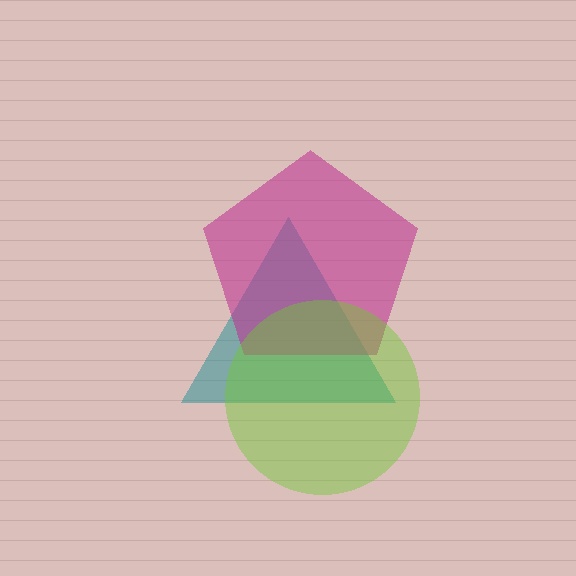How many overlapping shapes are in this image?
There are 3 overlapping shapes in the image.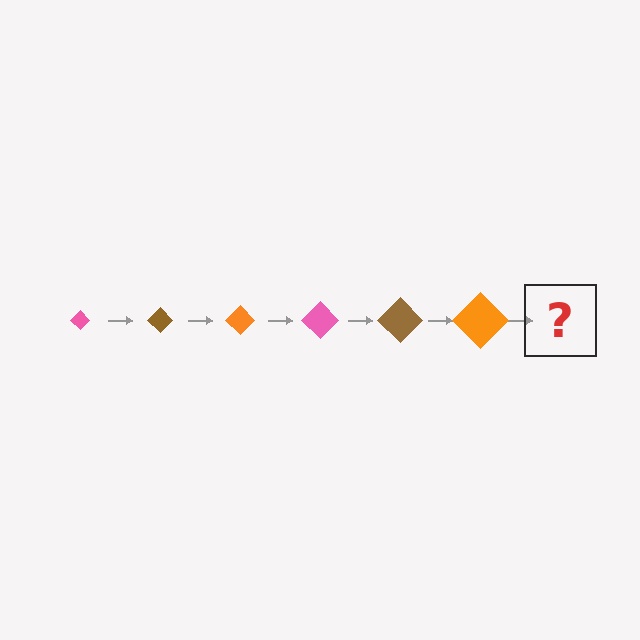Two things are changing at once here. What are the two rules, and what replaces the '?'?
The two rules are that the diamond grows larger each step and the color cycles through pink, brown, and orange. The '?' should be a pink diamond, larger than the previous one.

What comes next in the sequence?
The next element should be a pink diamond, larger than the previous one.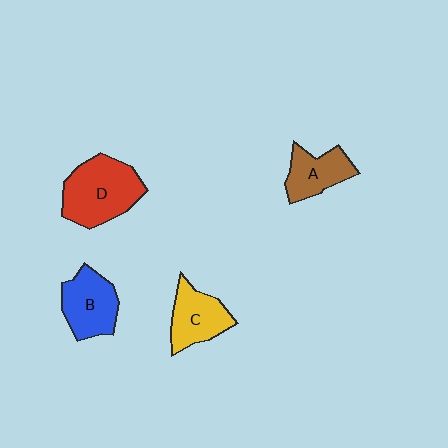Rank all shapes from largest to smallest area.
From largest to smallest: D (red), B (blue), C (yellow), A (brown).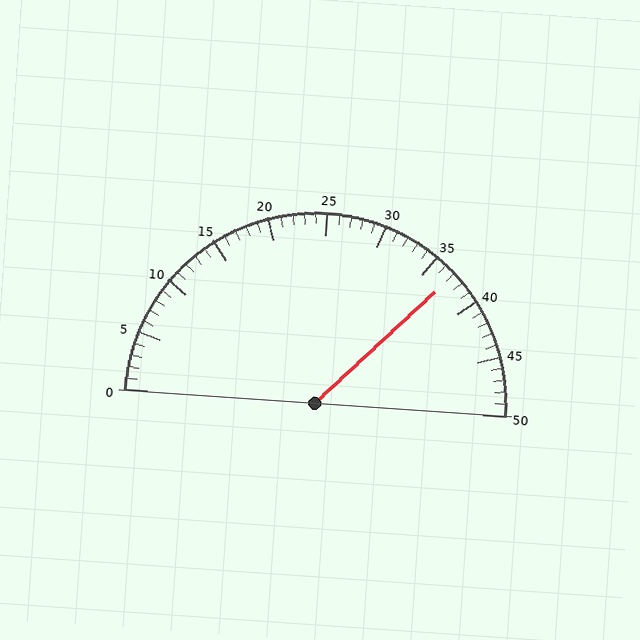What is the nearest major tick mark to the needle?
The nearest major tick mark is 35.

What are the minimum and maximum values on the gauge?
The gauge ranges from 0 to 50.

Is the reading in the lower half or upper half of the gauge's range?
The reading is in the upper half of the range (0 to 50).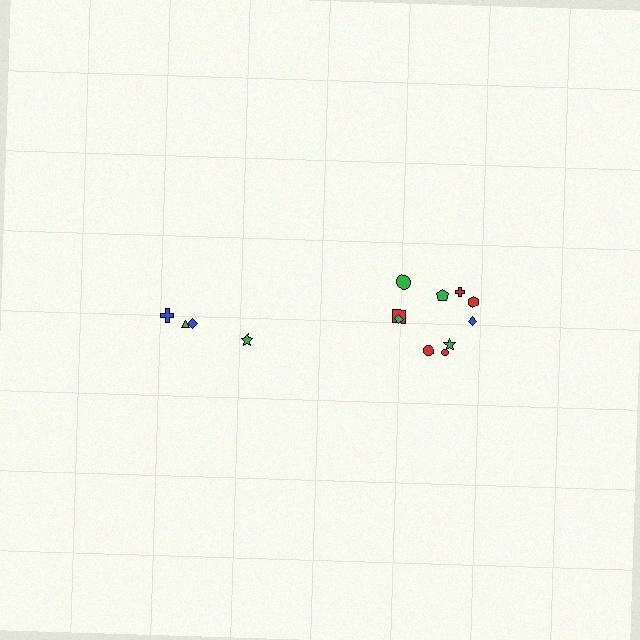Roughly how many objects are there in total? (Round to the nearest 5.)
Roughly 15 objects in total.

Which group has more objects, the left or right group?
The right group.